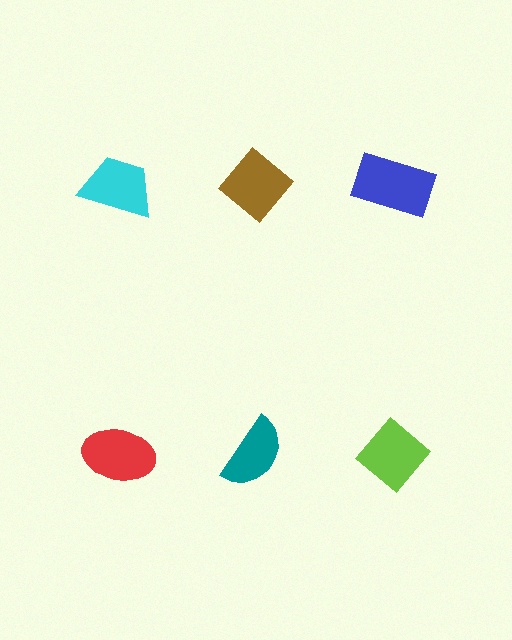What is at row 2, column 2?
A teal semicircle.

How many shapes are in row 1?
3 shapes.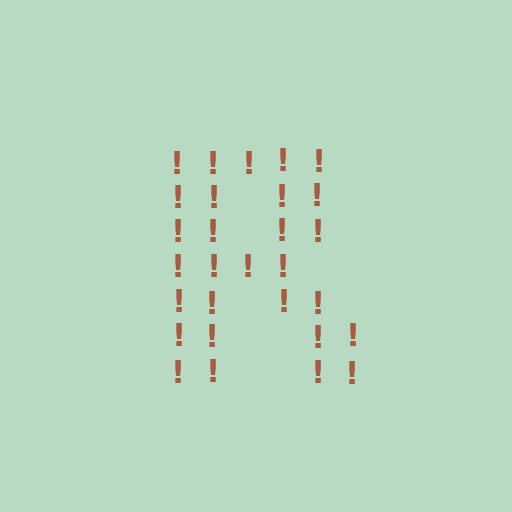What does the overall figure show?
The overall figure shows the letter R.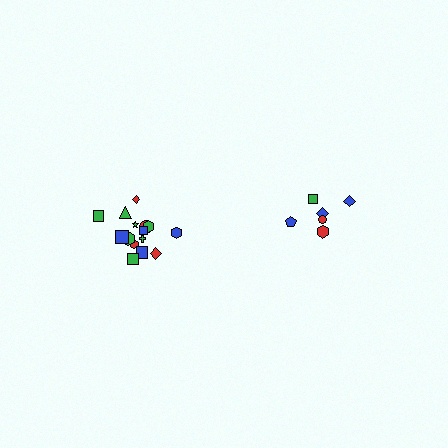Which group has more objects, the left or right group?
The left group.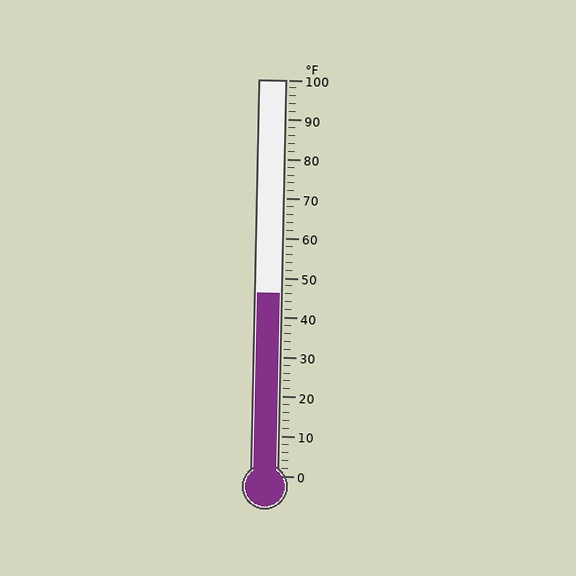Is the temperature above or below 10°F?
The temperature is above 10°F.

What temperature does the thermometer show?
The thermometer shows approximately 46°F.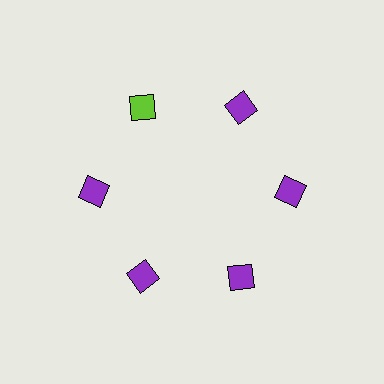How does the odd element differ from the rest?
It has a different color: lime instead of purple.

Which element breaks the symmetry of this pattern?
The lime diamond at roughly the 11 o'clock position breaks the symmetry. All other shapes are purple diamonds.